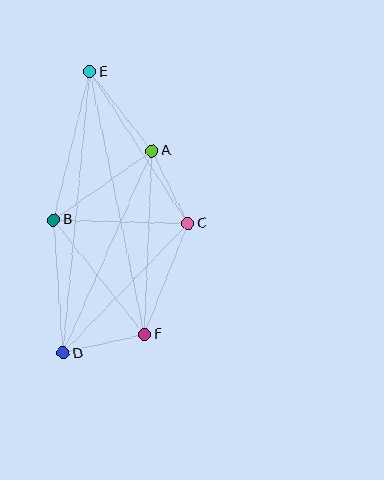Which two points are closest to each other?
Points A and C are closest to each other.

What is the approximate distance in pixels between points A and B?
The distance between A and B is approximately 120 pixels.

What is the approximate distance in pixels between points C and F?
The distance between C and F is approximately 119 pixels.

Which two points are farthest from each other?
Points D and E are farthest from each other.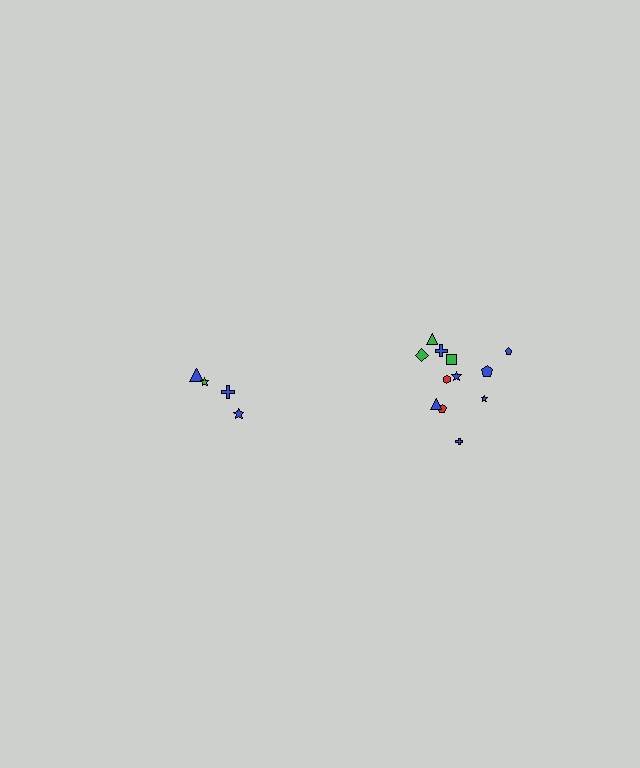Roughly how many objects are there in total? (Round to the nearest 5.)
Roughly 15 objects in total.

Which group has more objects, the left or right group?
The right group.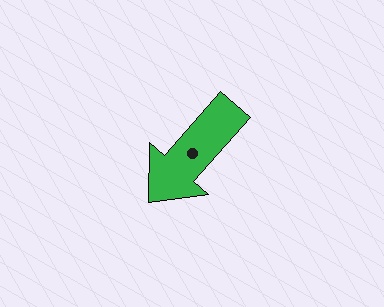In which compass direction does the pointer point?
Southwest.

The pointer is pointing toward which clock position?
Roughly 7 o'clock.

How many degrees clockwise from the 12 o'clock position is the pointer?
Approximately 222 degrees.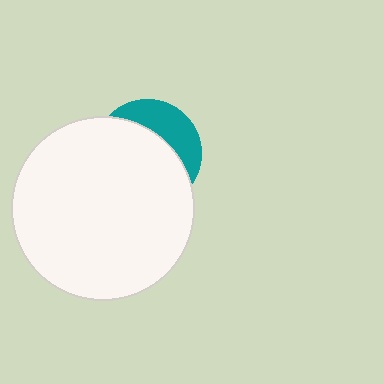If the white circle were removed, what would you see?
You would see the complete teal circle.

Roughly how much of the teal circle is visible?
A small part of it is visible (roughly 31%).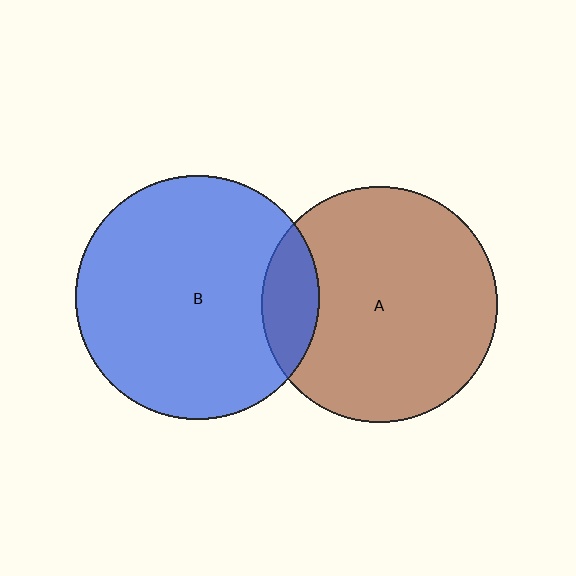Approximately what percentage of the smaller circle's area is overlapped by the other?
Approximately 15%.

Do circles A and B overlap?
Yes.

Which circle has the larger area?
Circle B (blue).